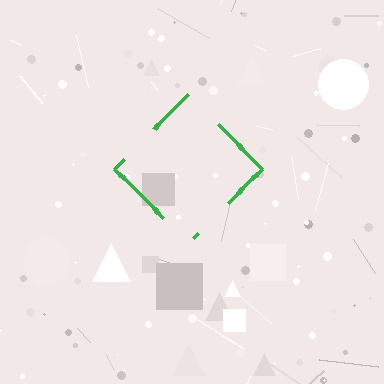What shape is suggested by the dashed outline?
The dashed outline suggests a diamond.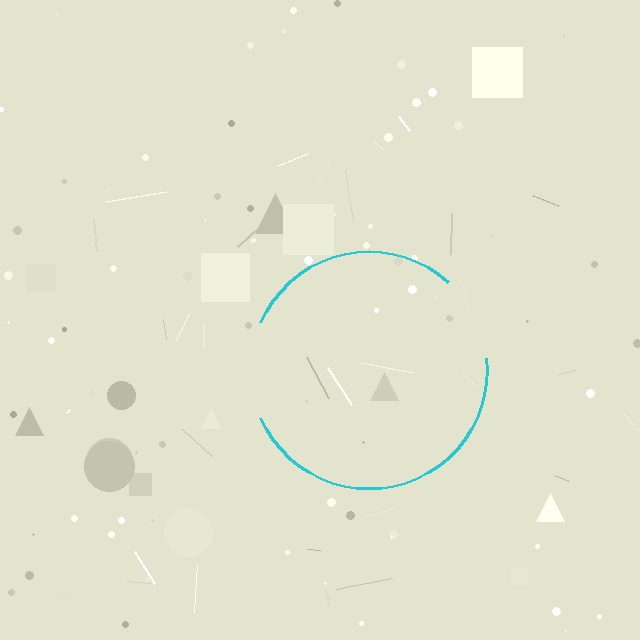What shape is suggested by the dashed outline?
The dashed outline suggests a circle.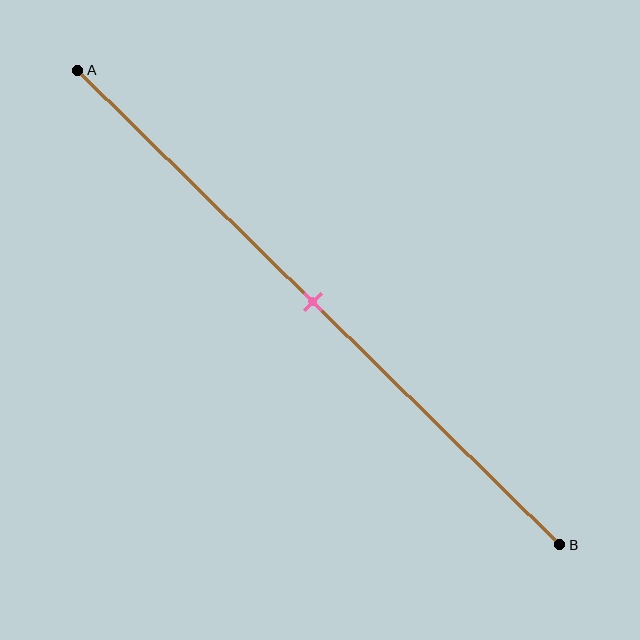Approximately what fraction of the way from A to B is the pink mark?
The pink mark is approximately 50% of the way from A to B.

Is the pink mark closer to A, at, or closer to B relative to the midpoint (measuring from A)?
The pink mark is approximately at the midpoint of segment AB.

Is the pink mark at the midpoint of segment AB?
Yes, the mark is approximately at the midpoint.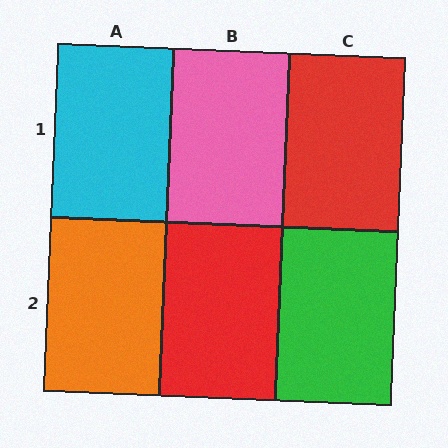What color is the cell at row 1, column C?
Red.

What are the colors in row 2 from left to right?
Orange, red, green.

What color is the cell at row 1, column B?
Pink.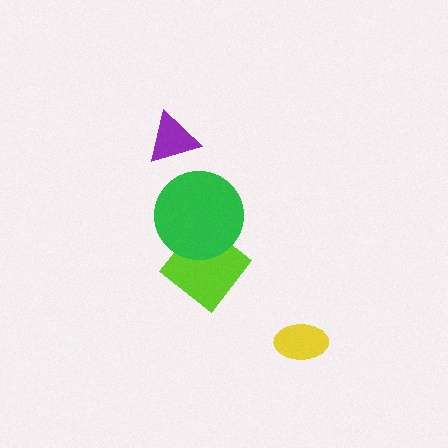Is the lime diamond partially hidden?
Yes, it is partially covered by another shape.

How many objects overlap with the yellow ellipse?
0 objects overlap with the yellow ellipse.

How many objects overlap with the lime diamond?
1 object overlaps with the lime diamond.